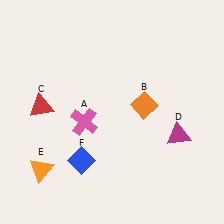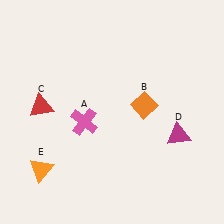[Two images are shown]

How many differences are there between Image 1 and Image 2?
There is 1 difference between the two images.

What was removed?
The blue diamond (F) was removed in Image 2.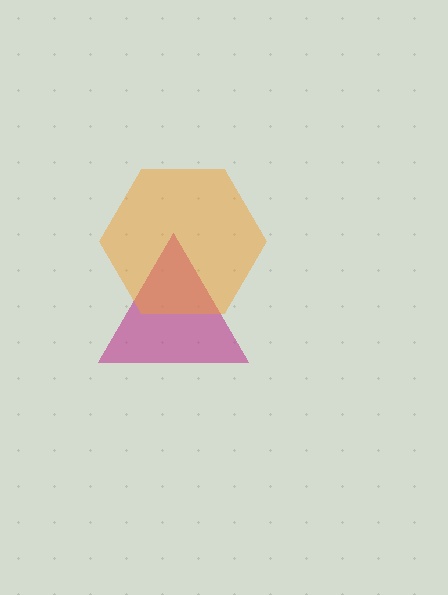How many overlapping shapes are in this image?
There are 2 overlapping shapes in the image.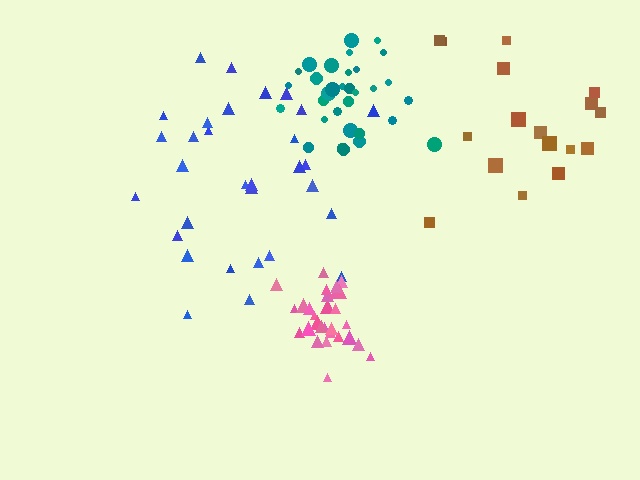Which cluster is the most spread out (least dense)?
Brown.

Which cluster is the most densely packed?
Pink.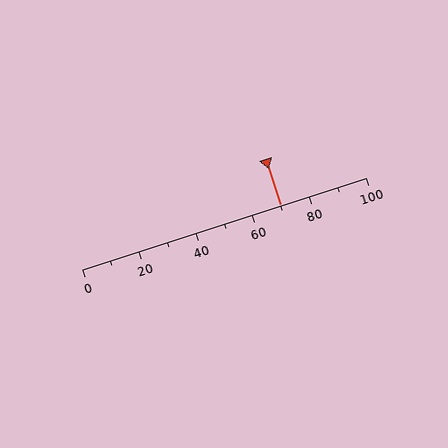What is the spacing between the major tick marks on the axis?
The major ticks are spaced 20 apart.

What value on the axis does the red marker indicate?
The marker indicates approximately 70.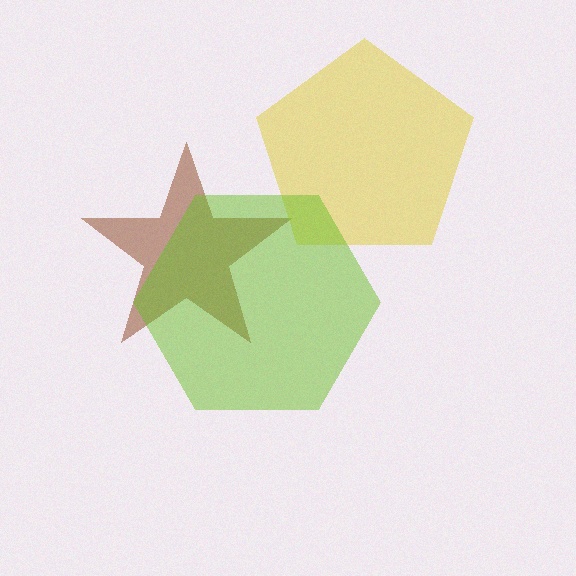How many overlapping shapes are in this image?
There are 3 overlapping shapes in the image.